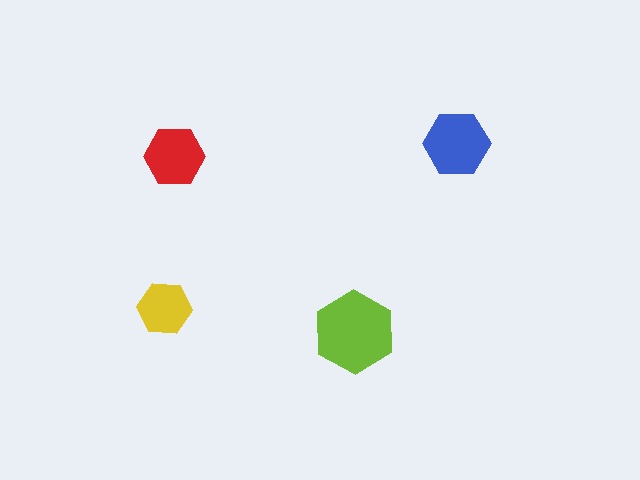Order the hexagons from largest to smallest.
the lime one, the blue one, the red one, the yellow one.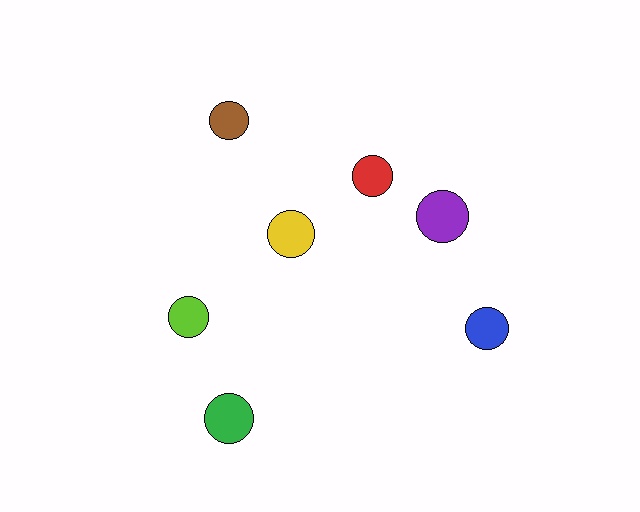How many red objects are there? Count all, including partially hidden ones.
There is 1 red object.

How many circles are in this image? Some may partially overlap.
There are 7 circles.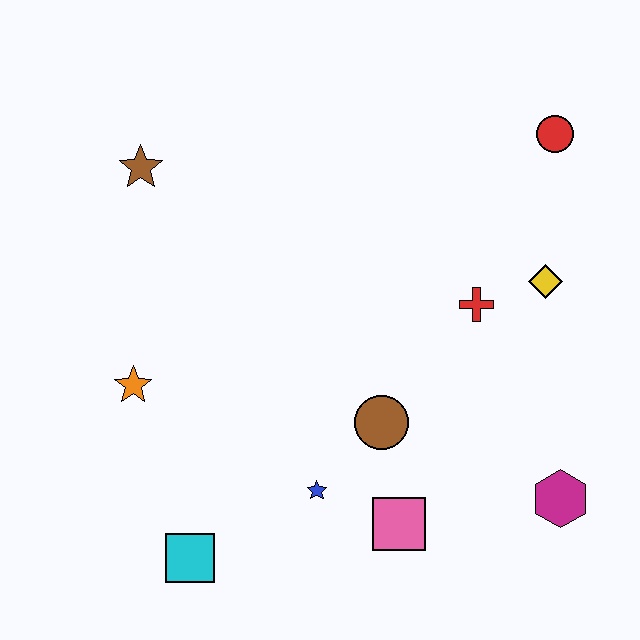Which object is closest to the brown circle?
The blue star is closest to the brown circle.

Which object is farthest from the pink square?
The brown star is farthest from the pink square.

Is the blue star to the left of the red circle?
Yes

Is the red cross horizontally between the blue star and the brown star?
No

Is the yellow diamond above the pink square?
Yes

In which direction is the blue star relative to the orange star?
The blue star is to the right of the orange star.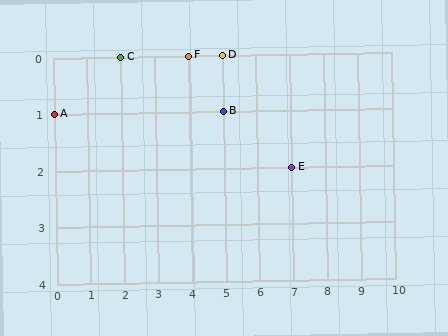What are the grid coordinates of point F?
Point F is at grid coordinates (4, 0).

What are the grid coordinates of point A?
Point A is at grid coordinates (0, 1).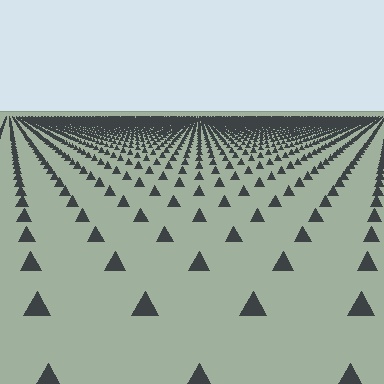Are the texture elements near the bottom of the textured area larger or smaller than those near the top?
Larger. Near the bottom, elements are closer to the viewer and appear at a bigger on-screen size.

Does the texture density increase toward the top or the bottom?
Density increases toward the top.